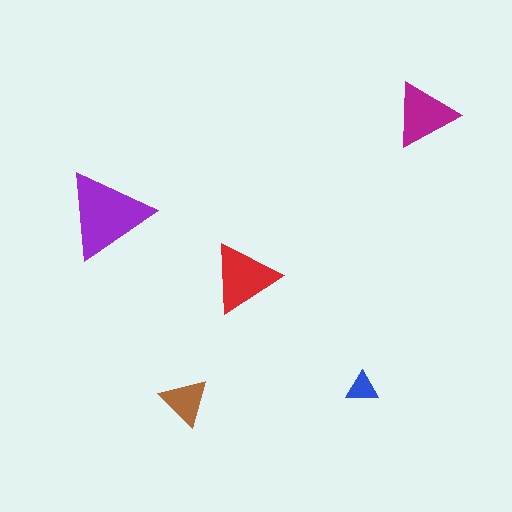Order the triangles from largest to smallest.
the purple one, the red one, the magenta one, the brown one, the blue one.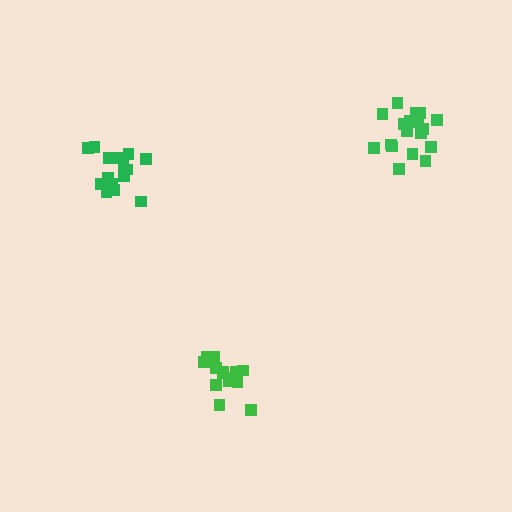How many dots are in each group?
Group 1: 21 dots, Group 2: 15 dots, Group 3: 15 dots (51 total).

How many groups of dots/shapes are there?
There are 3 groups.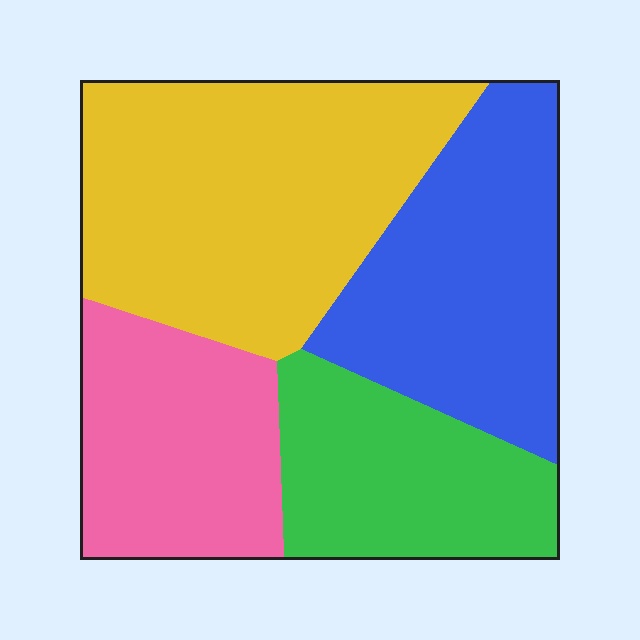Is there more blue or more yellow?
Yellow.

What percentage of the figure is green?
Green takes up about one fifth (1/5) of the figure.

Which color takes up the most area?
Yellow, at roughly 35%.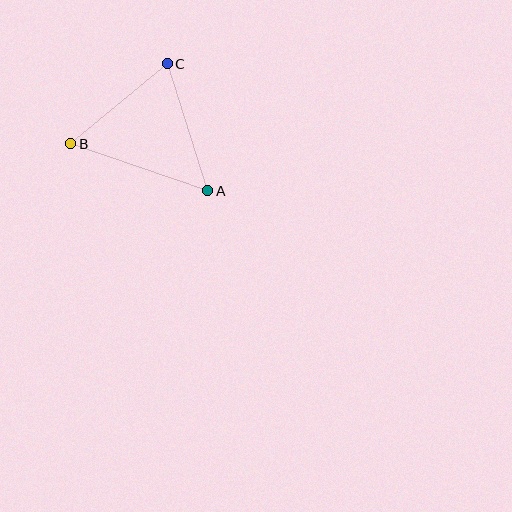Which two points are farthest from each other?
Points A and B are farthest from each other.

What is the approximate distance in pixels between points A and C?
The distance between A and C is approximately 133 pixels.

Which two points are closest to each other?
Points B and C are closest to each other.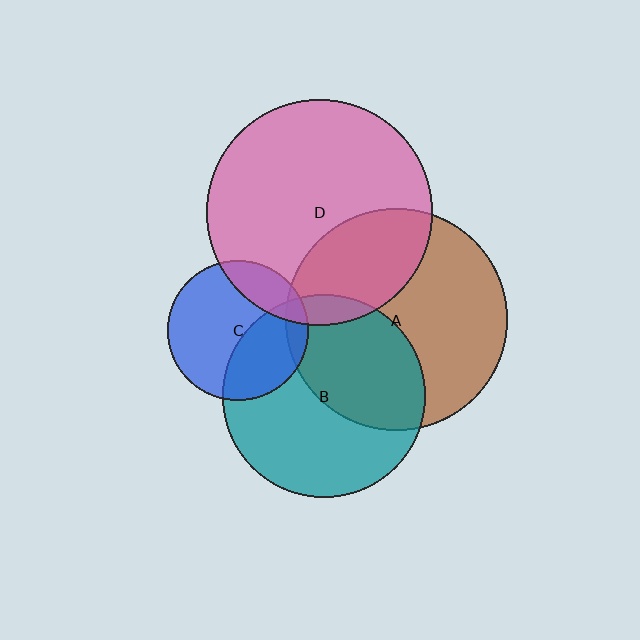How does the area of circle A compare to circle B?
Approximately 1.2 times.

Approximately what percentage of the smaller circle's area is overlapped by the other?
Approximately 5%.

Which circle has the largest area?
Circle D (pink).